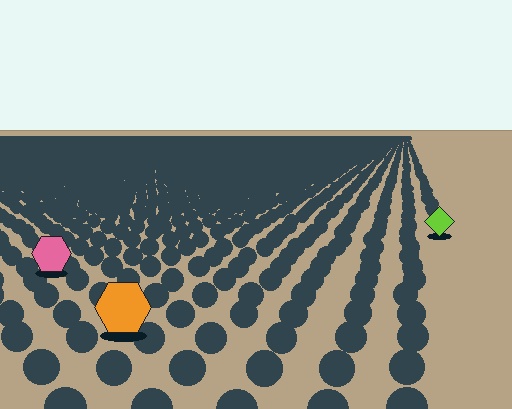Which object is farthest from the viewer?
The lime diamond is farthest from the viewer. It appears smaller and the ground texture around it is denser.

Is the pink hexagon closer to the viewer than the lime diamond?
Yes. The pink hexagon is closer — you can tell from the texture gradient: the ground texture is coarser near it.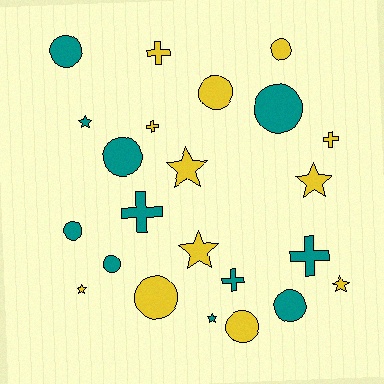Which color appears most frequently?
Yellow, with 12 objects.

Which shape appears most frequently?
Circle, with 10 objects.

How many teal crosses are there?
There are 3 teal crosses.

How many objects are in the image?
There are 23 objects.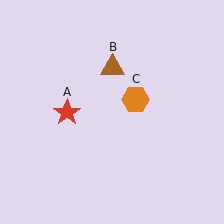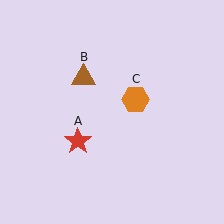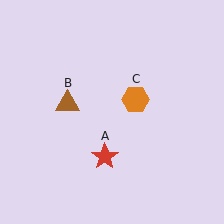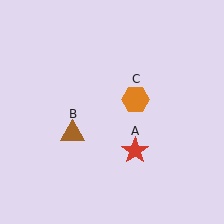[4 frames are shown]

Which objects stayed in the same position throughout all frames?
Orange hexagon (object C) remained stationary.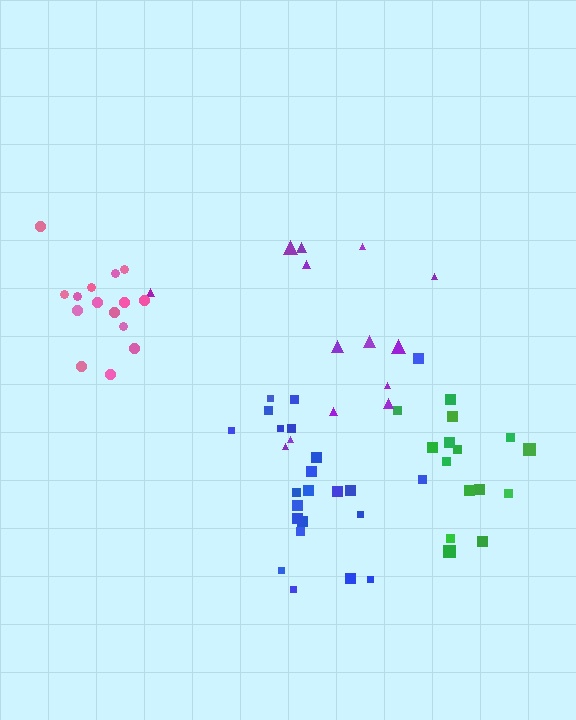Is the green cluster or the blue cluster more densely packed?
Blue.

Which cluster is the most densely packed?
Pink.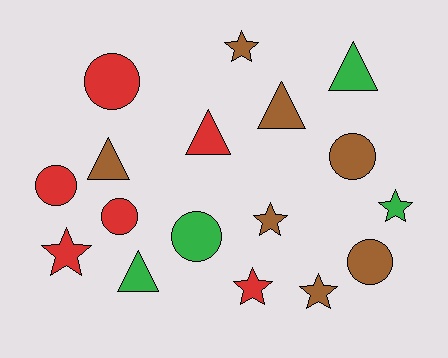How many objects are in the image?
There are 17 objects.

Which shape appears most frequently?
Circle, with 6 objects.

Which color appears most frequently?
Brown, with 7 objects.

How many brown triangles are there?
There are 2 brown triangles.